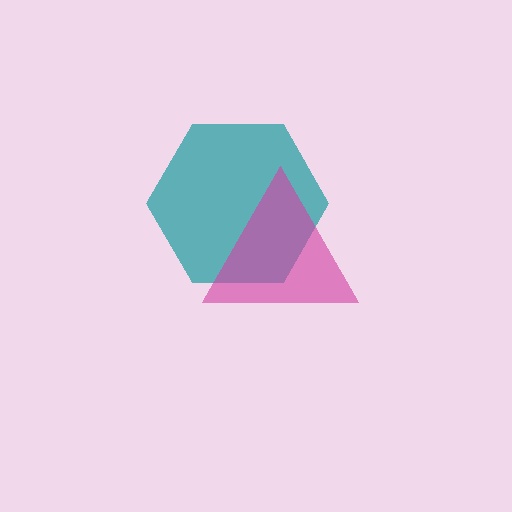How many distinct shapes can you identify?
There are 2 distinct shapes: a teal hexagon, a magenta triangle.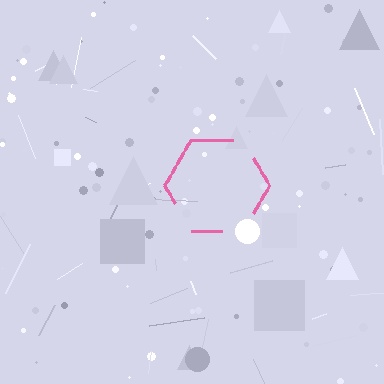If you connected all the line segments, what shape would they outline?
They would outline a hexagon.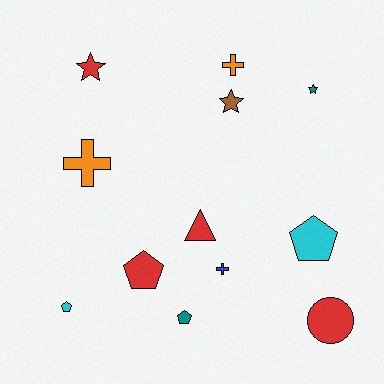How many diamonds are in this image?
There are no diamonds.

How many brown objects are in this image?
There is 1 brown object.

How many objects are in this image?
There are 12 objects.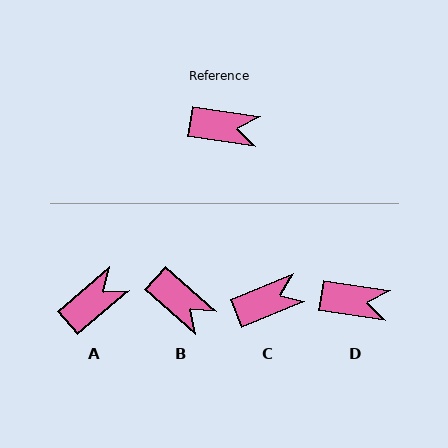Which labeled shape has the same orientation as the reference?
D.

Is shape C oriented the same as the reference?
No, it is off by about 31 degrees.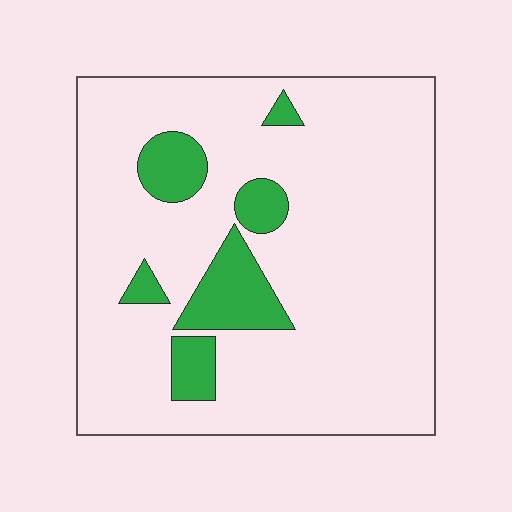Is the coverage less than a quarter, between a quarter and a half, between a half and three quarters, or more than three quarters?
Less than a quarter.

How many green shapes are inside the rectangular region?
6.